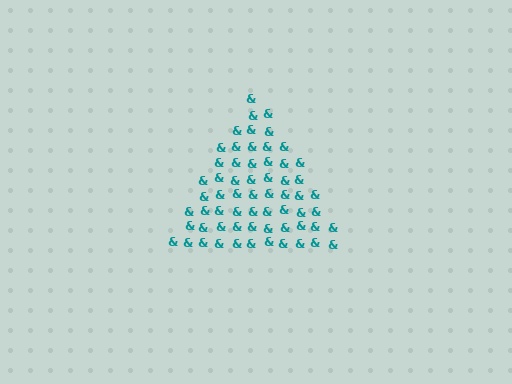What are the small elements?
The small elements are ampersands.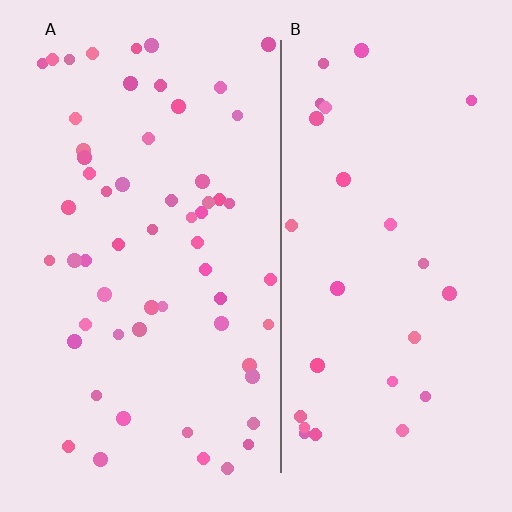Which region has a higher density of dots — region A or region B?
A (the left).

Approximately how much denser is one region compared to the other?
Approximately 2.1× — region A over region B.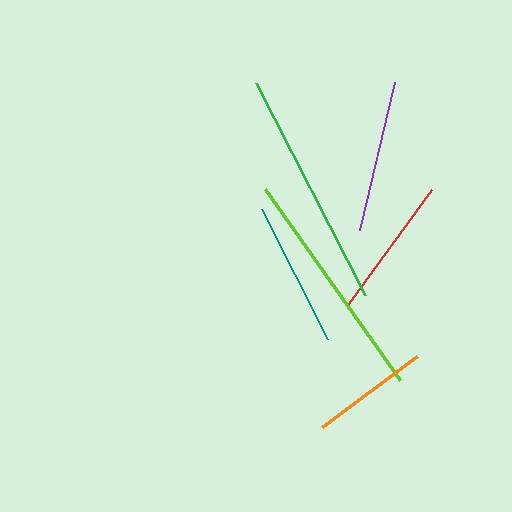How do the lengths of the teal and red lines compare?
The teal and red lines are approximately the same length.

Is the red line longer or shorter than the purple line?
The purple line is longer than the red line.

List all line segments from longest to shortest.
From longest to shortest: green, lime, purple, teal, red, orange.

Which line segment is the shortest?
The orange line is the shortest at approximately 118 pixels.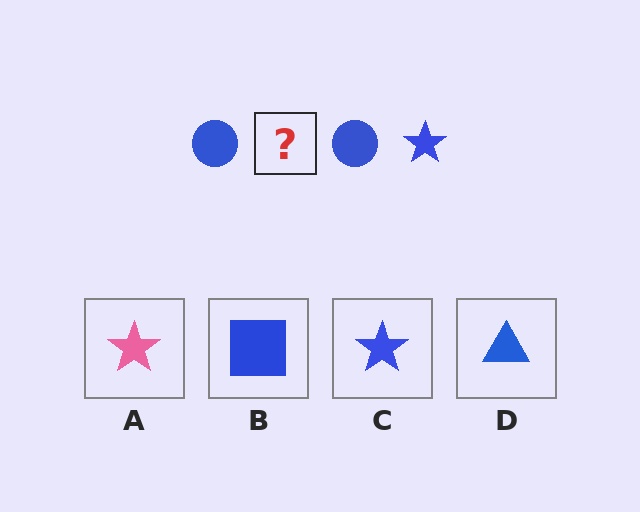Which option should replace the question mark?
Option C.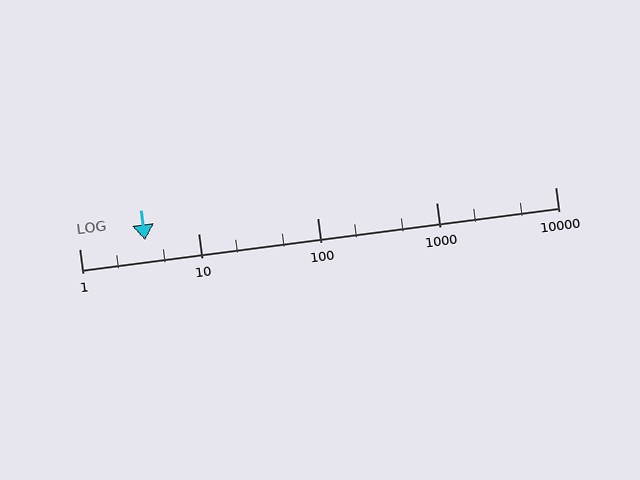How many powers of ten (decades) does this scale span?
The scale spans 4 decades, from 1 to 10000.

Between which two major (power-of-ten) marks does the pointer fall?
The pointer is between 1 and 10.